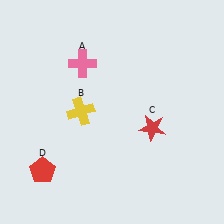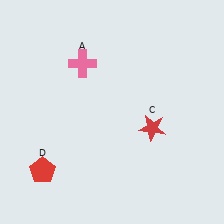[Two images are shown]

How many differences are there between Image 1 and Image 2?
There is 1 difference between the two images.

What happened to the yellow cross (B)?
The yellow cross (B) was removed in Image 2. It was in the top-left area of Image 1.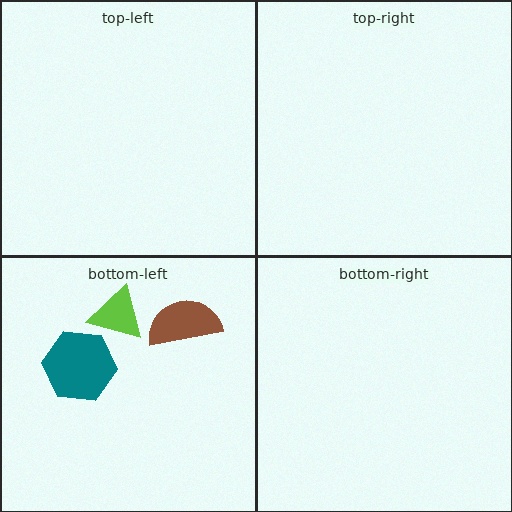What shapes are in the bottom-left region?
The lime triangle, the teal hexagon, the brown semicircle.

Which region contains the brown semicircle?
The bottom-left region.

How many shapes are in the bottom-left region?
3.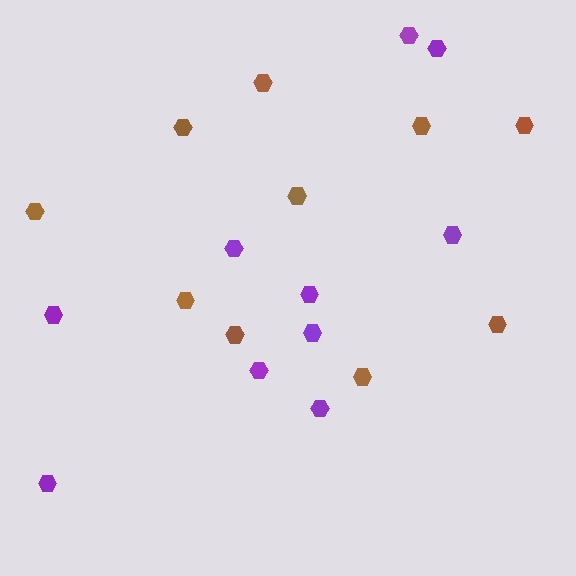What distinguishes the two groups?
There are 2 groups: one group of brown hexagons (10) and one group of purple hexagons (10).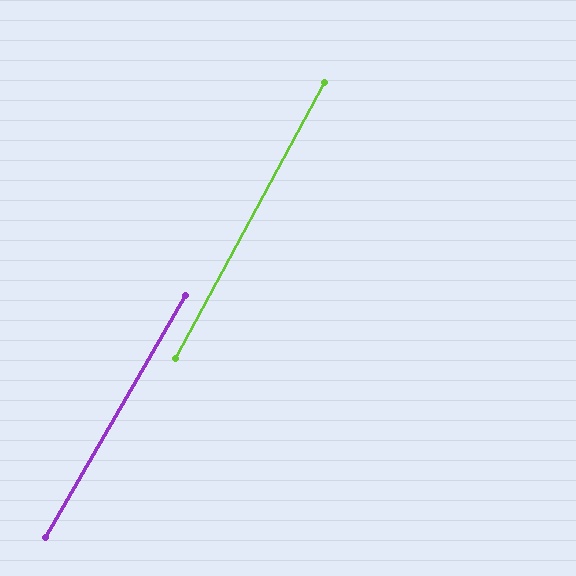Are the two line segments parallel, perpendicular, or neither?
Parallel — their directions differ by only 1.7°.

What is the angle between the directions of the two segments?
Approximately 2 degrees.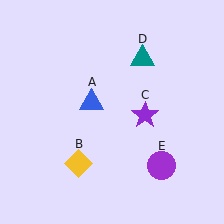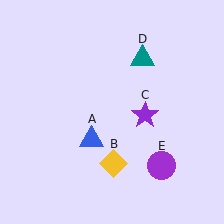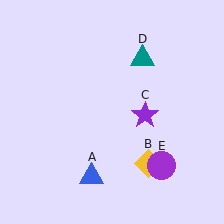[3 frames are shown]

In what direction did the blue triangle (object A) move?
The blue triangle (object A) moved down.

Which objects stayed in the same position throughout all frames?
Purple star (object C) and teal triangle (object D) and purple circle (object E) remained stationary.